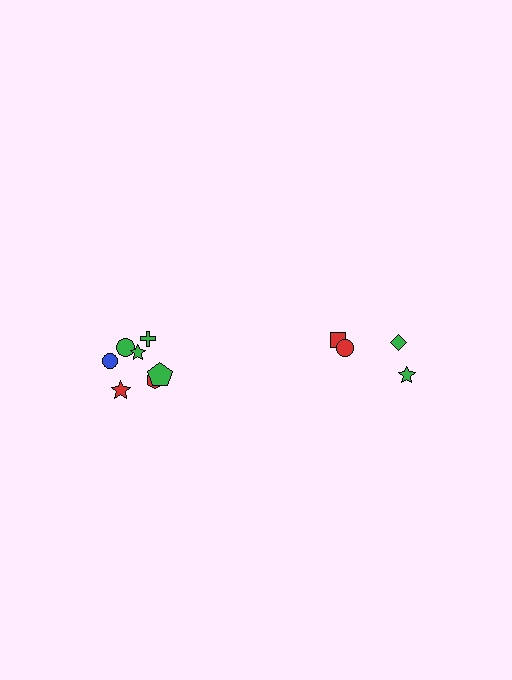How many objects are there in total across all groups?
There are 11 objects.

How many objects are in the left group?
There are 7 objects.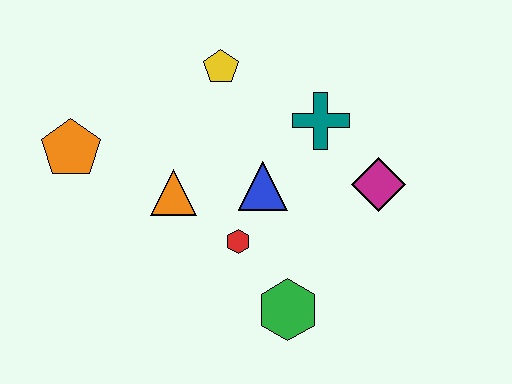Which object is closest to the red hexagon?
The blue triangle is closest to the red hexagon.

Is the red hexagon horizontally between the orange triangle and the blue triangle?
Yes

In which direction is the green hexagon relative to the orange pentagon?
The green hexagon is to the right of the orange pentagon.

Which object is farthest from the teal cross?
The orange pentagon is farthest from the teal cross.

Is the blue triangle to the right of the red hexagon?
Yes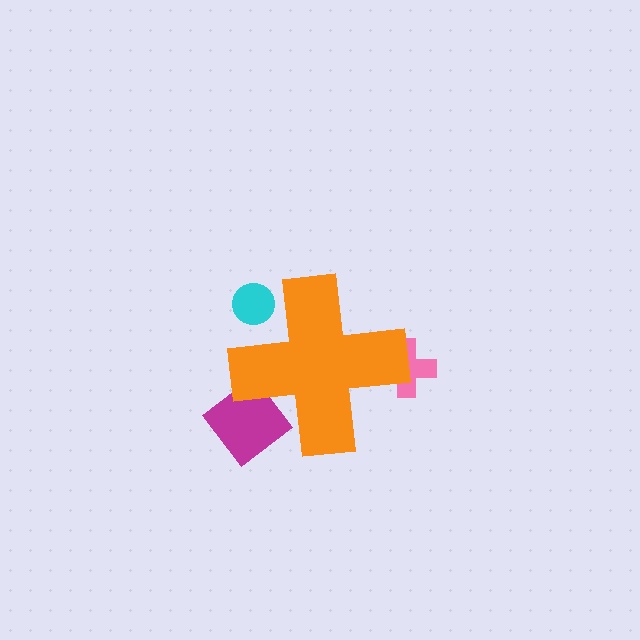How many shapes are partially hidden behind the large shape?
3 shapes are partially hidden.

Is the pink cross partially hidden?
Yes, the pink cross is partially hidden behind the orange cross.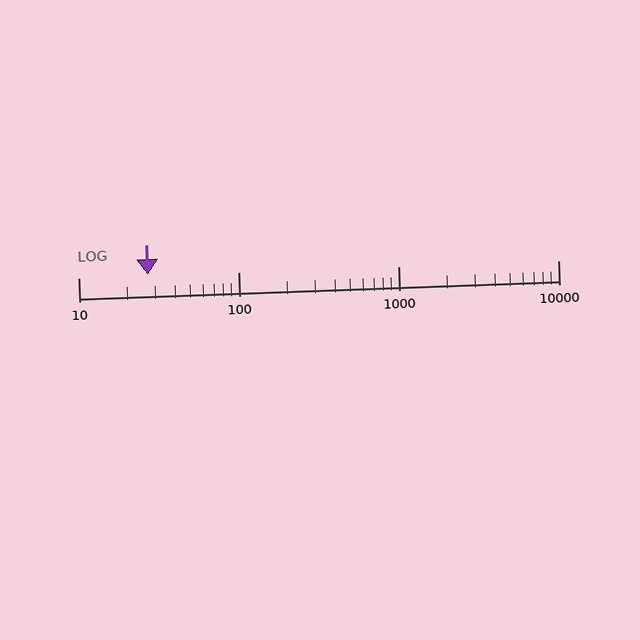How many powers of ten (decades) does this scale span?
The scale spans 3 decades, from 10 to 10000.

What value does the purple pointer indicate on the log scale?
The pointer indicates approximately 27.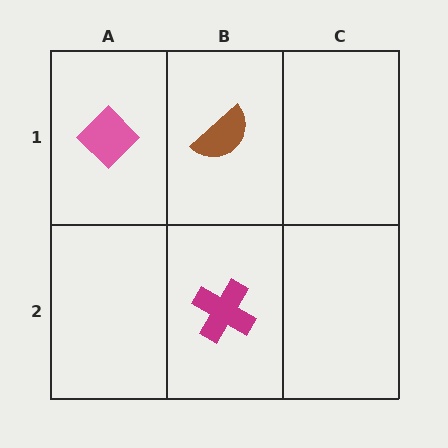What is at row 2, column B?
A magenta cross.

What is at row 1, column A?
A pink diamond.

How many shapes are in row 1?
2 shapes.